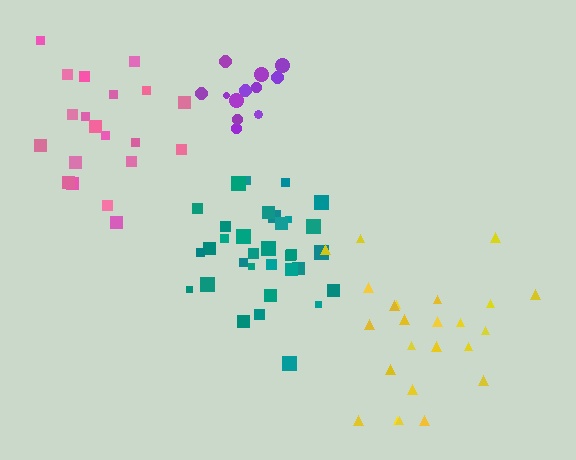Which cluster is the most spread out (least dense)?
Yellow.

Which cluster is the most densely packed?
Purple.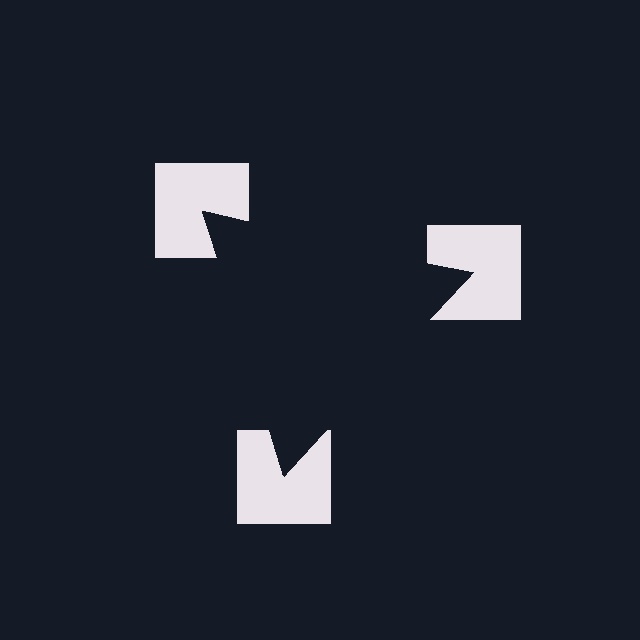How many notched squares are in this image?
There are 3 — one at each vertex of the illusory triangle.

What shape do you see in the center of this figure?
An illusory triangle — its edges are inferred from the aligned wedge cuts in the notched squares, not physically drawn.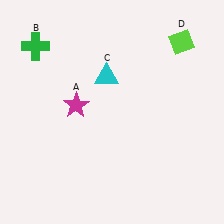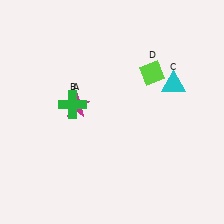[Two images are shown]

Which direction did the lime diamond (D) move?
The lime diamond (D) moved down.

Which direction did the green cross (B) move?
The green cross (B) moved down.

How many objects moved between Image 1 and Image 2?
3 objects moved between the two images.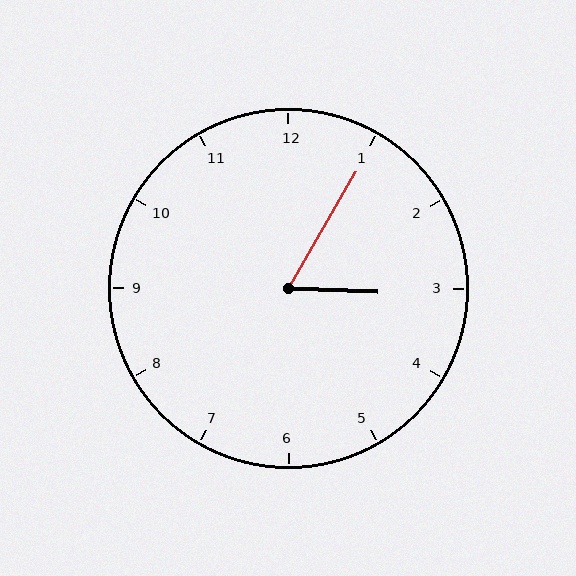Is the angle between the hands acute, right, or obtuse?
It is acute.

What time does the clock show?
3:05.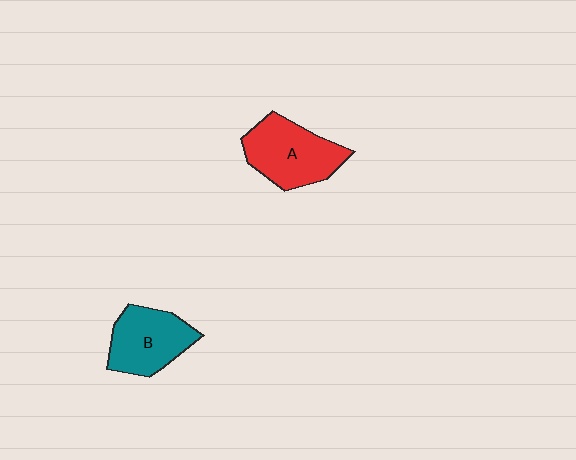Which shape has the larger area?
Shape A (red).